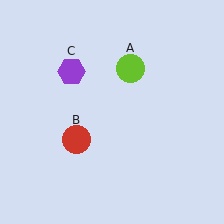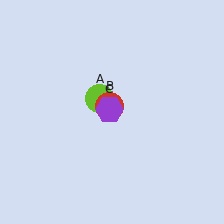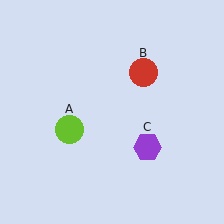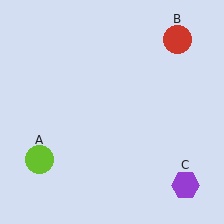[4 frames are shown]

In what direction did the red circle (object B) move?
The red circle (object B) moved up and to the right.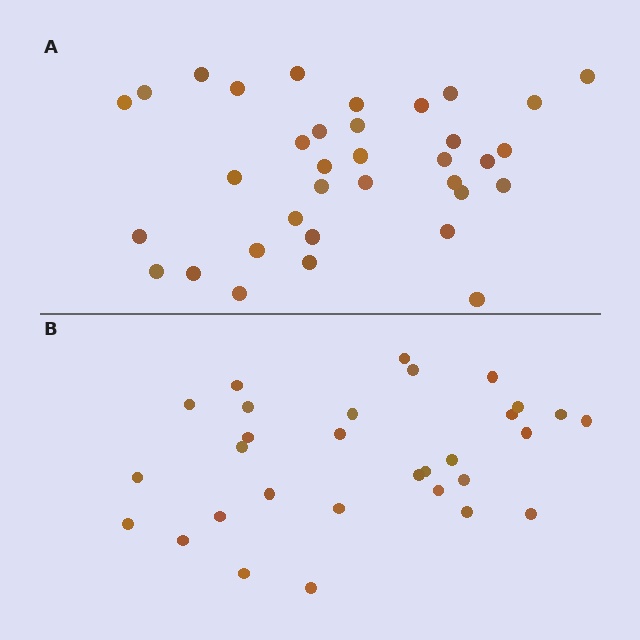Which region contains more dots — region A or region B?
Region A (the top region) has more dots.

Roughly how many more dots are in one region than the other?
Region A has about 5 more dots than region B.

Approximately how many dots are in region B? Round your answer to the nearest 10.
About 30 dots.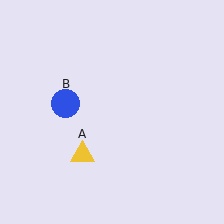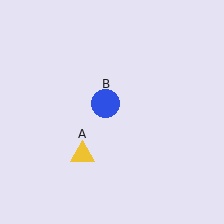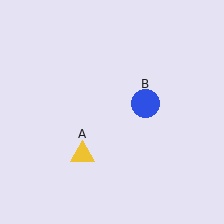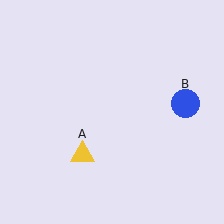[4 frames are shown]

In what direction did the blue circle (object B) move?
The blue circle (object B) moved right.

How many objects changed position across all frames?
1 object changed position: blue circle (object B).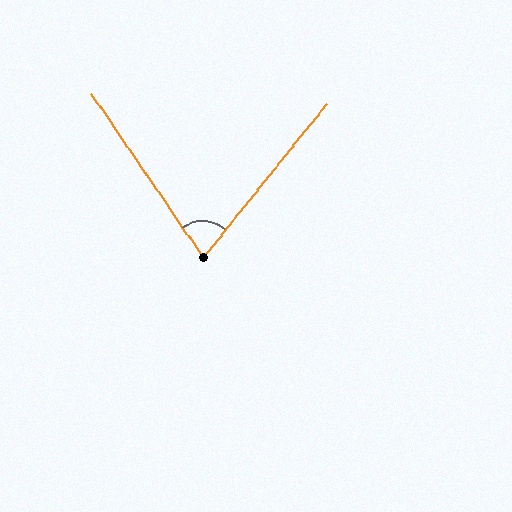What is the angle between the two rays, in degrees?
Approximately 73 degrees.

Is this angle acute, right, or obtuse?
It is acute.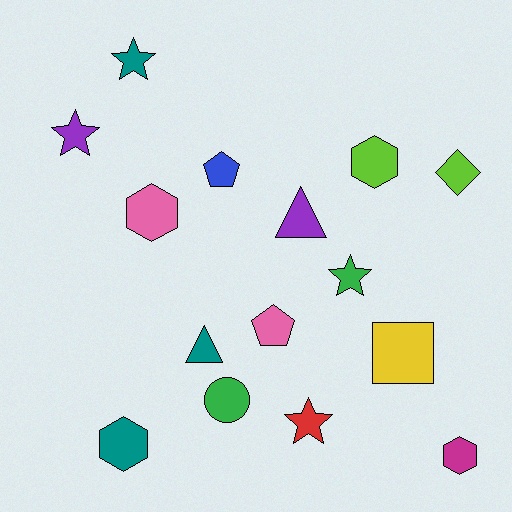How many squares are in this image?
There is 1 square.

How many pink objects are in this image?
There are 2 pink objects.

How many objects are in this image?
There are 15 objects.